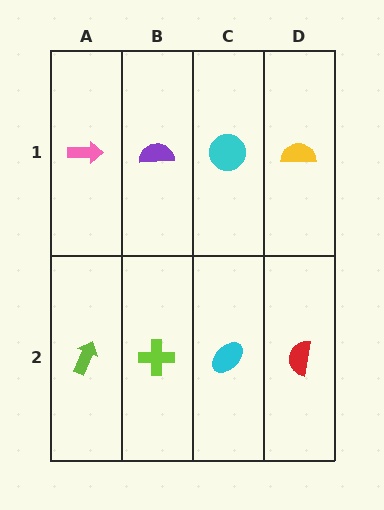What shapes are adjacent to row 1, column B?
A lime cross (row 2, column B), a pink arrow (row 1, column A), a cyan circle (row 1, column C).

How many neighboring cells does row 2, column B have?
3.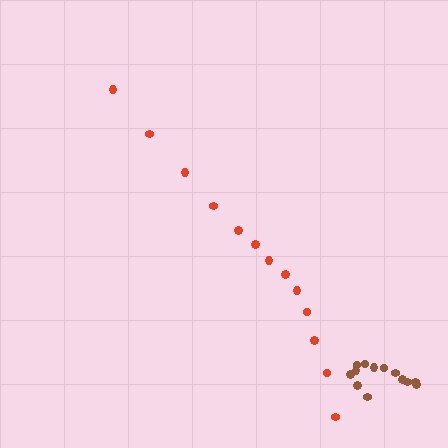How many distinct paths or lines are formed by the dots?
There are 2 distinct paths.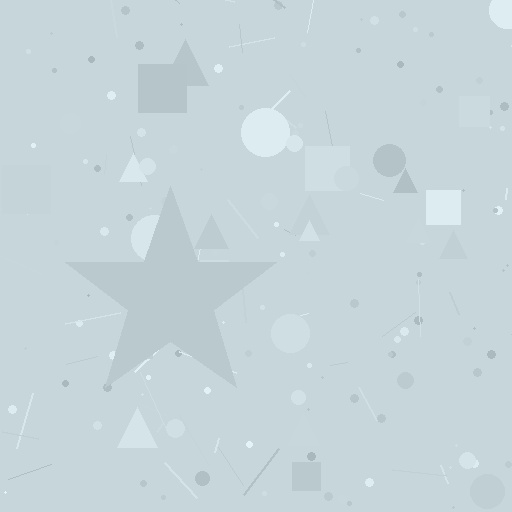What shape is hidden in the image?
A star is hidden in the image.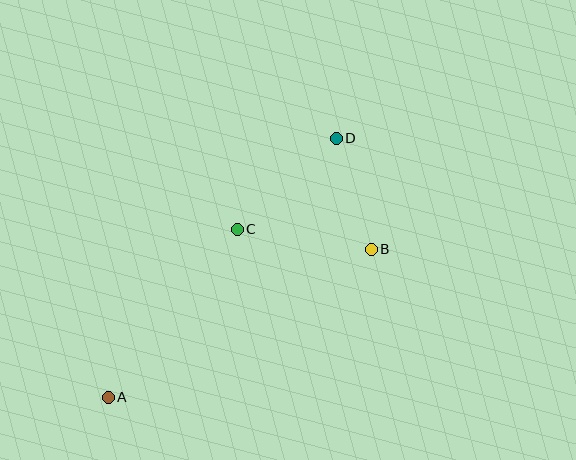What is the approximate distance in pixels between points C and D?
The distance between C and D is approximately 135 pixels.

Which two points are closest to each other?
Points B and D are closest to each other.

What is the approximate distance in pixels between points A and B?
The distance between A and B is approximately 301 pixels.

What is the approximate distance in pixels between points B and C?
The distance between B and C is approximately 135 pixels.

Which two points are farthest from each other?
Points A and D are farthest from each other.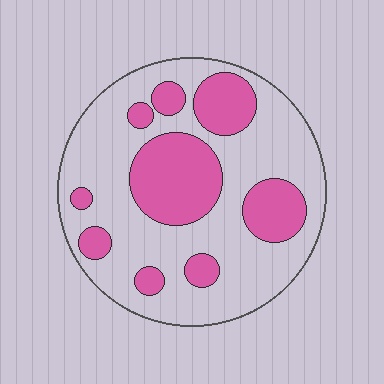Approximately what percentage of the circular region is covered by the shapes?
Approximately 30%.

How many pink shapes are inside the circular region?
9.